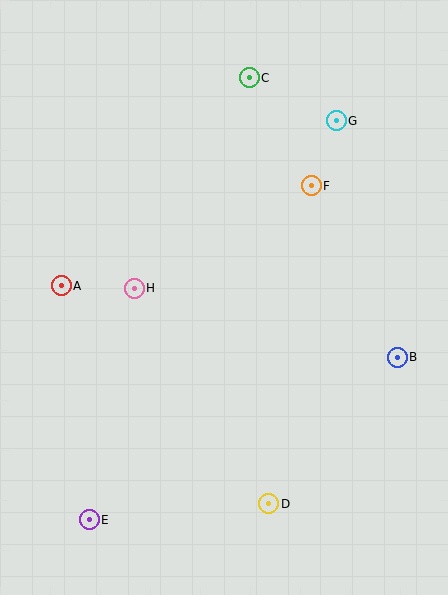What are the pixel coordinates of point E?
Point E is at (89, 520).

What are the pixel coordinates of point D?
Point D is at (269, 504).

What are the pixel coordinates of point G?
Point G is at (336, 121).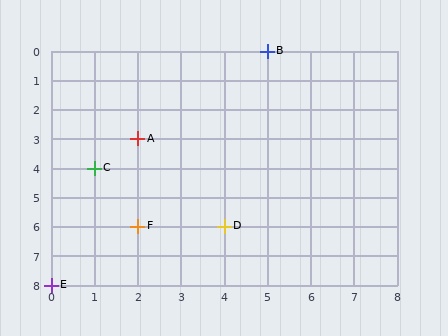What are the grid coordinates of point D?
Point D is at grid coordinates (4, 6).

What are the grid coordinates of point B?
Point B is at grid coordinates (5, 0).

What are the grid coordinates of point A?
Point A is at grid coordinates (2, 3).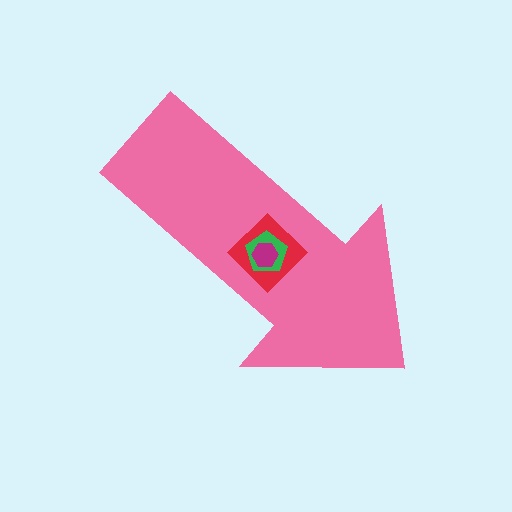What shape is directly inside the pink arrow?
The red diamond.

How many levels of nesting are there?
4.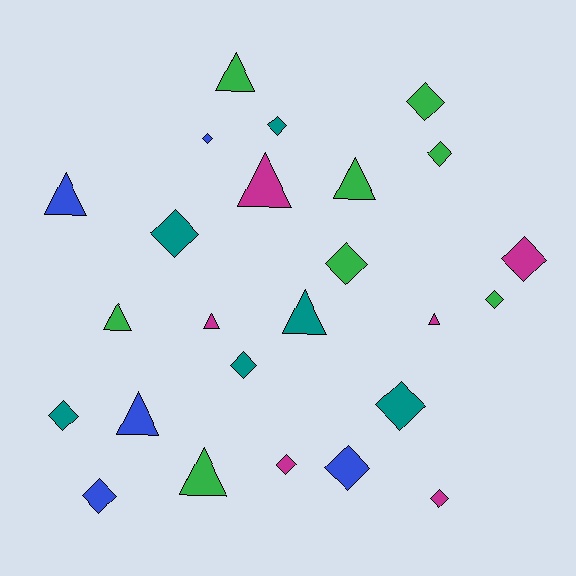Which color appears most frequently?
Green, with 8 objects.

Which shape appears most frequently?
Diamond, with 15 objects.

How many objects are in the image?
There are 25 objects.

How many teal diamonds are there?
There are 5 teal diamonds.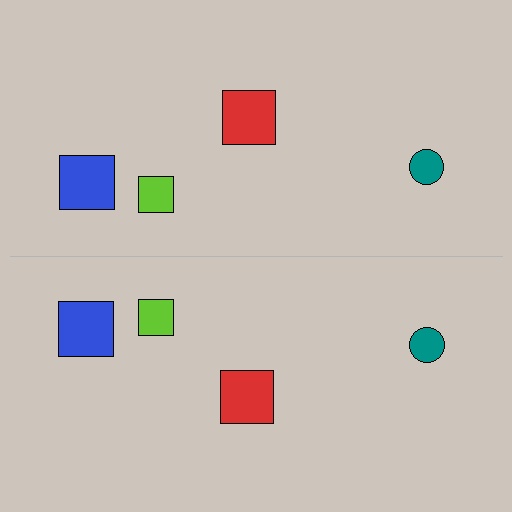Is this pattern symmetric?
Yes, this pattern has bilateral (reflection) symmetry.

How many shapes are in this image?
There are 8 shapes in this image.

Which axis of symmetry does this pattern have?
The pattern has a horizontal axis of symmetry running through the center of the image.